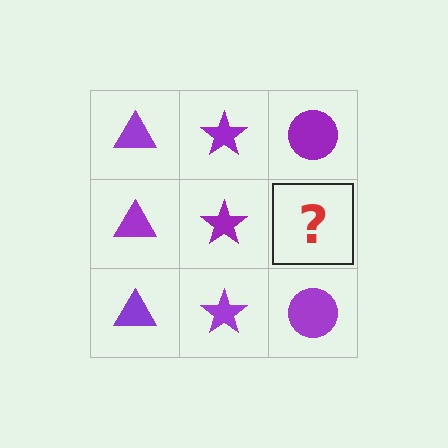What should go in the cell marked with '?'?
The missing cell should contain a purple circle.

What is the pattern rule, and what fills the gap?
The rule is that each column has a consistent shape. The gap should be filled with a purple circle.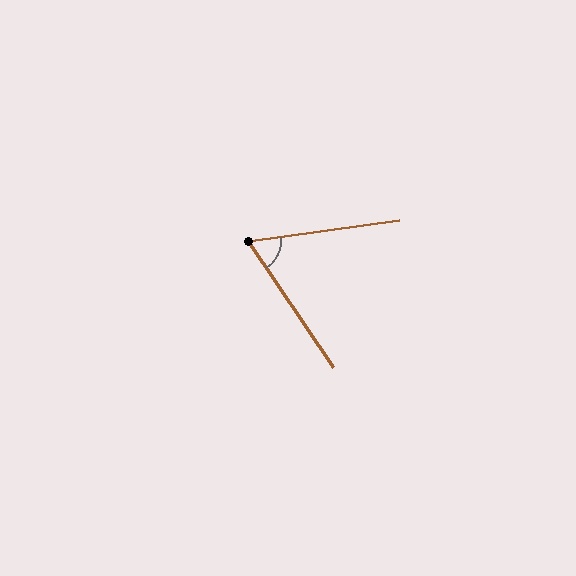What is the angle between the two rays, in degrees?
Approximately 64 degrees.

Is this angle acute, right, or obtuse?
It is acute.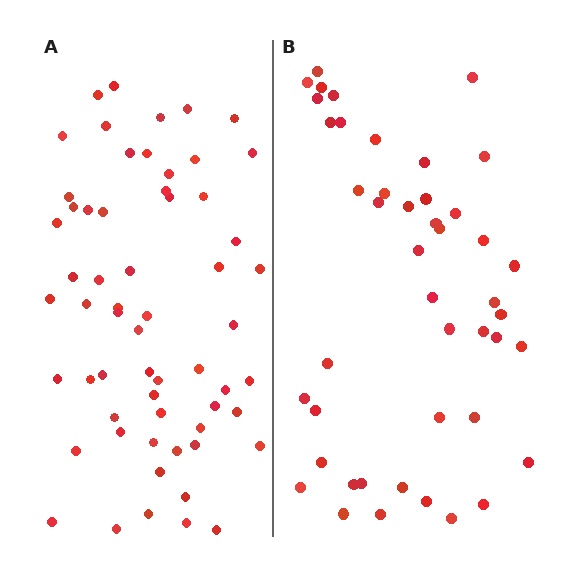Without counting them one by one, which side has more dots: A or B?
Region A (the left region) has more dots.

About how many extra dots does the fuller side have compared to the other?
Region A has approximately 15 more dots than region B.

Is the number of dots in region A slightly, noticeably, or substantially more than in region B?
Region A has noticeably more, but not dramatically so. The ratio is roughly 1.3 to 1.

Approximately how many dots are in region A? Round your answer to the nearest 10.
About 60 dots.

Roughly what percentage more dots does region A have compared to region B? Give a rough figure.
About 35% more.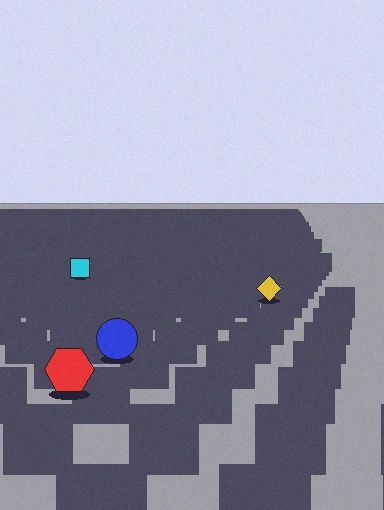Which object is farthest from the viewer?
The cyan square is farthest from the viewer. It appears smaller and the ground texture around it is denser.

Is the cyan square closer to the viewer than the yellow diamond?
No. The yellow diamond is closer — you can tell from the texture gradient: the ground texture is coarser near it.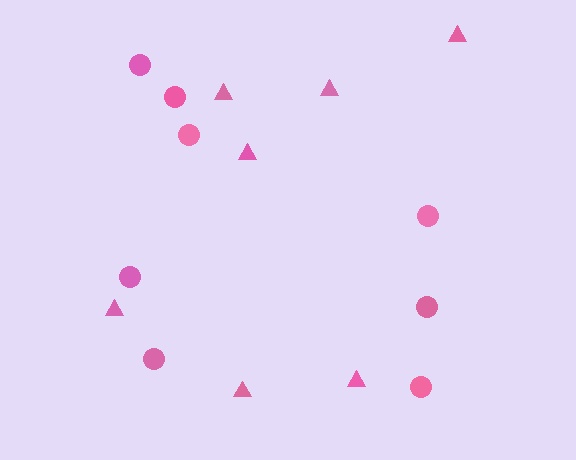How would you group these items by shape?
There are 2 groups: one group of triangles (7) and one group of circles (8).